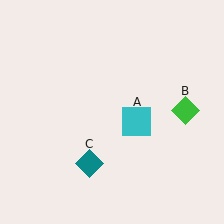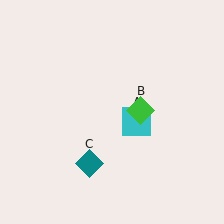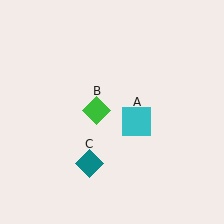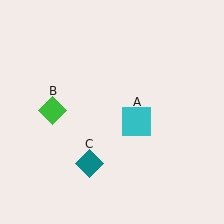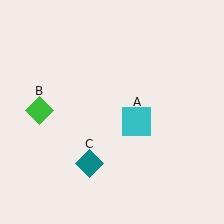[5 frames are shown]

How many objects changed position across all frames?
1 object changed position: green diamond (object B).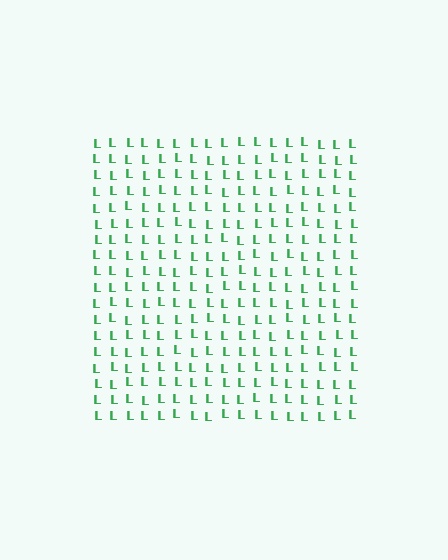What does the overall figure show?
The overall figure shows a square.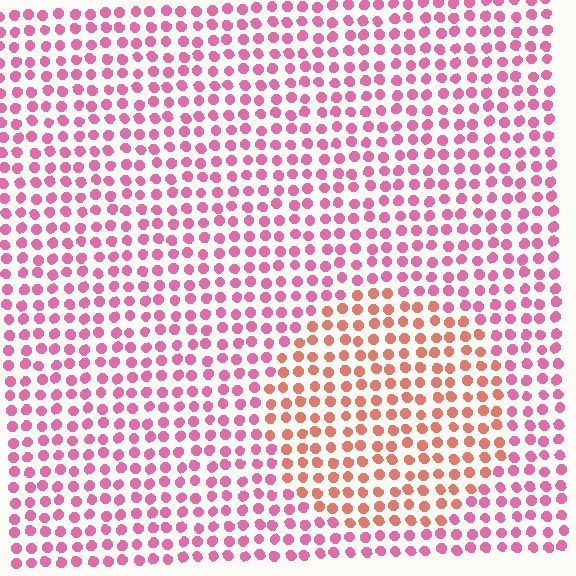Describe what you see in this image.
The image is filled with small pink elements in a uniform arrangement. A circle-shaped region is visible where the elements are tinted to a slightly different hue, forming a subtle color boundary.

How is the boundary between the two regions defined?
The boundary is defined purely by a slight shift in hue (about 38 degrees). Spacing, size, and orientation are identical on both sides.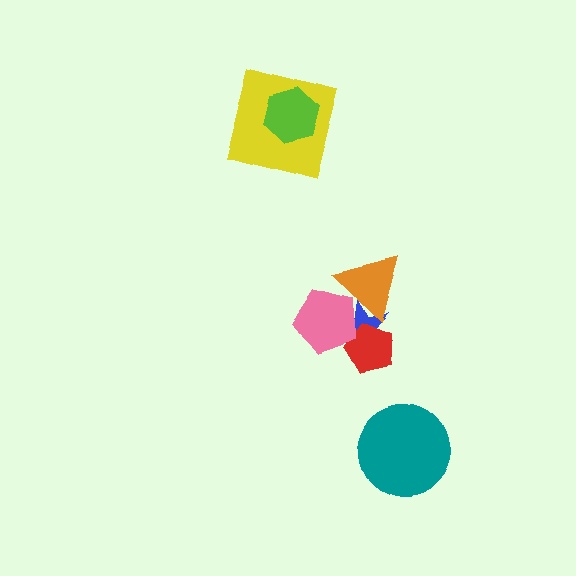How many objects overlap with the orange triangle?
2 objects overlap with the orange triangle.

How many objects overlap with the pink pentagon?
3 objects overlap with the pink pentagon.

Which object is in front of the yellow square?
The lime hexagon is in front of the yellow square.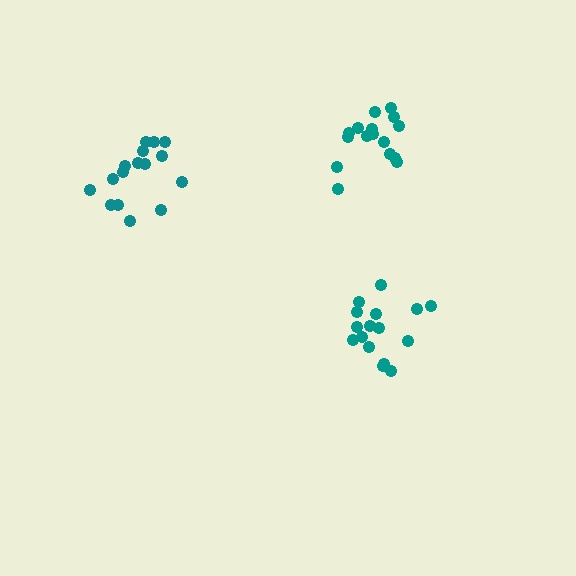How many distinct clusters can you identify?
There are 3 distinct clusters.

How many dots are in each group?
Group 1: 16 dots, Group 2: 16 dots, Group 3: 16 dots (48 total).